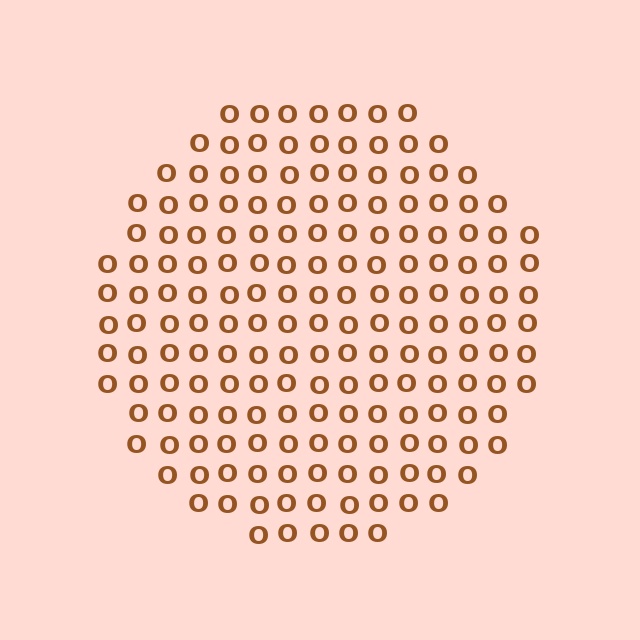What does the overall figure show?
The overall figure shows a circle.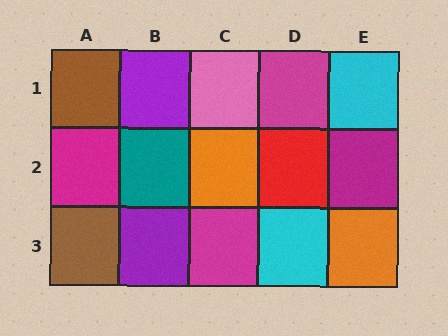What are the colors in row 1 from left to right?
Brown, purple, pink, magenta, cyan.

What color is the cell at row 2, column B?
Teal.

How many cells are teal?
1 cell is teal.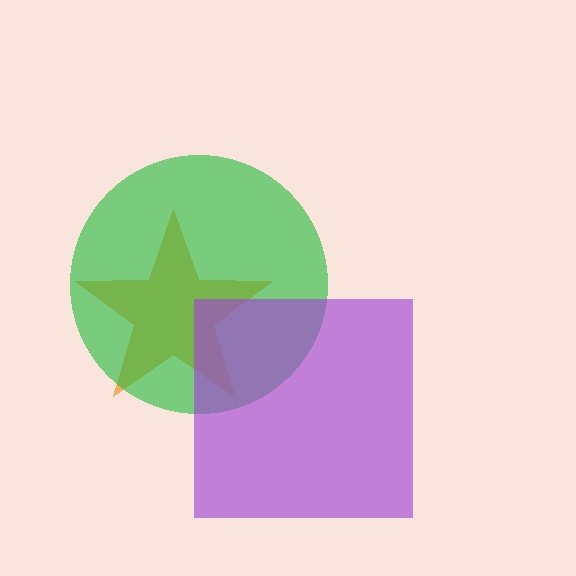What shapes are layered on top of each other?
The layered shapes are: an orange star, a green circle, a purple square.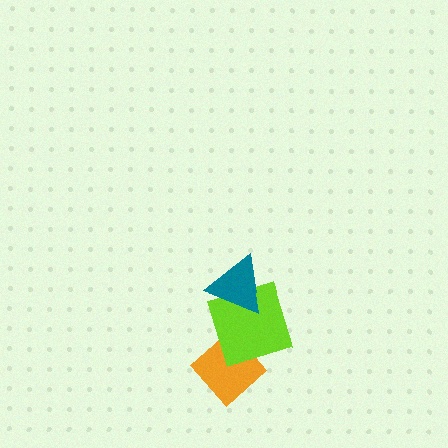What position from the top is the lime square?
The lime square is 2nd from the top.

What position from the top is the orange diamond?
The orange diamond is 3rd from the top.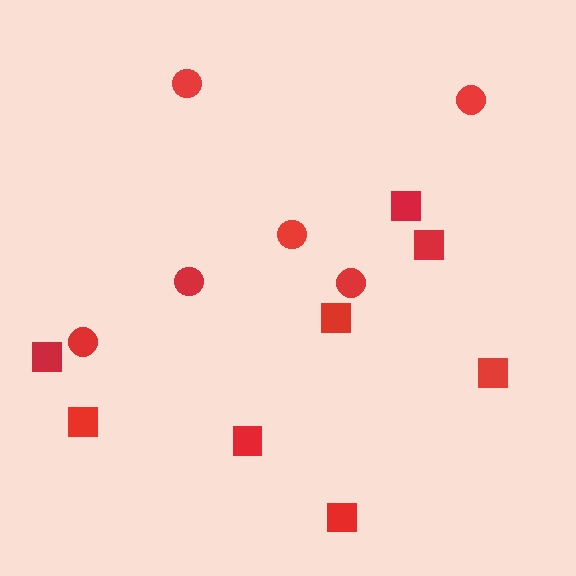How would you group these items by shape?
There are 2 groups: one group of circles (6) and one group of squares (8).